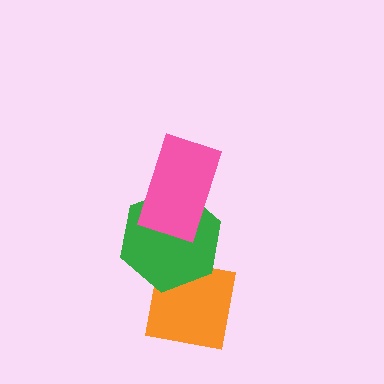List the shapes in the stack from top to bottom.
From top to bottom: the pink rectangle, the green hexagon, the orange square.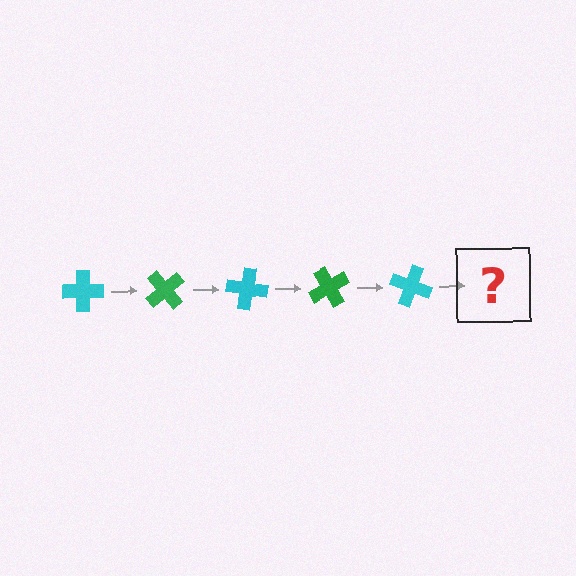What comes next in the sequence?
The next element should be a green cross, rotated 250 degrees from the start.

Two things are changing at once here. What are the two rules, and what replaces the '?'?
The two rules are that it rotates 50 degrees each step and the color cycles through cyan and green. The '?' should be a green cross, rotated 250 degrees from the start.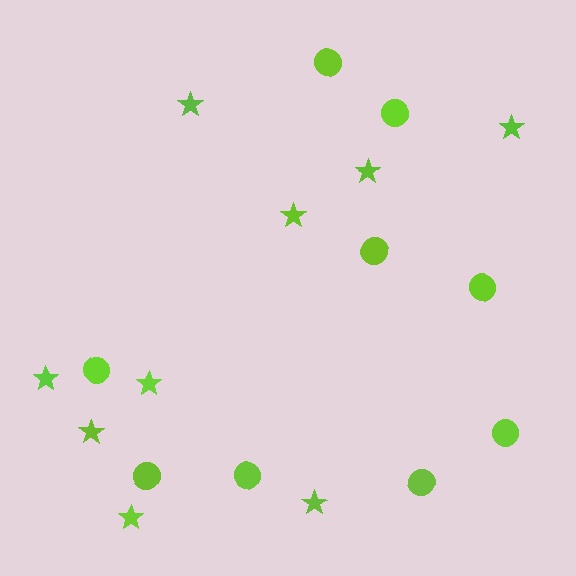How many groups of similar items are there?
There are 2 groups: one group of stars (9) and one group of circles (9).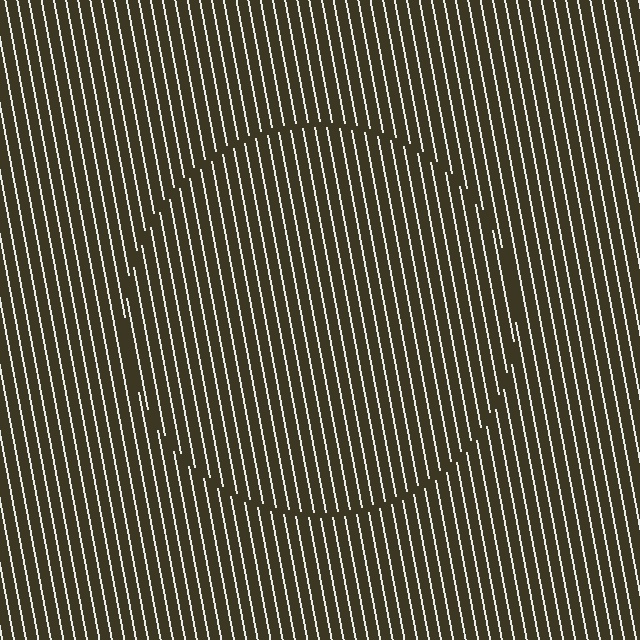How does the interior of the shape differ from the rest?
The interior of the shape contains the same grating, shifted by half a period — the contour is defined by the phase discontinuity where line-ends from the inner and outer gratings abut.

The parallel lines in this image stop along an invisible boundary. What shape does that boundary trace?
An illusory circle. The interior of the shape contains the same grating, shifted by half a period — the contour is defined by the phase discontinuity where line-ends from the inner and outer gratings abut.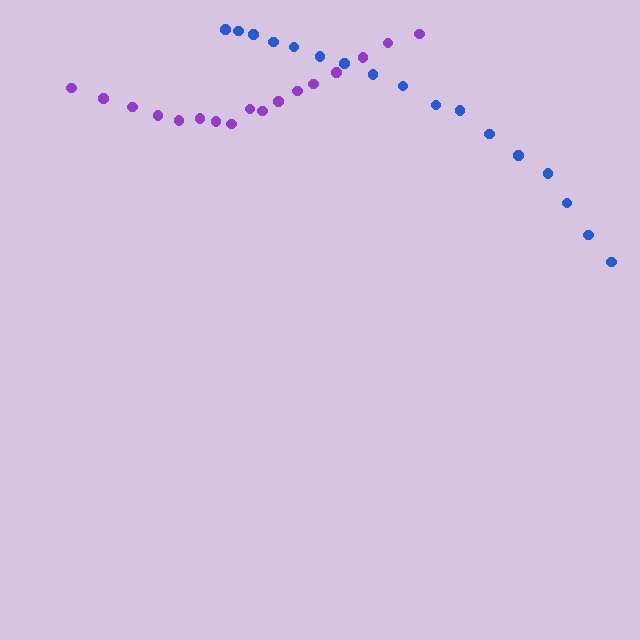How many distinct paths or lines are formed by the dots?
There are 2 distinct paths.